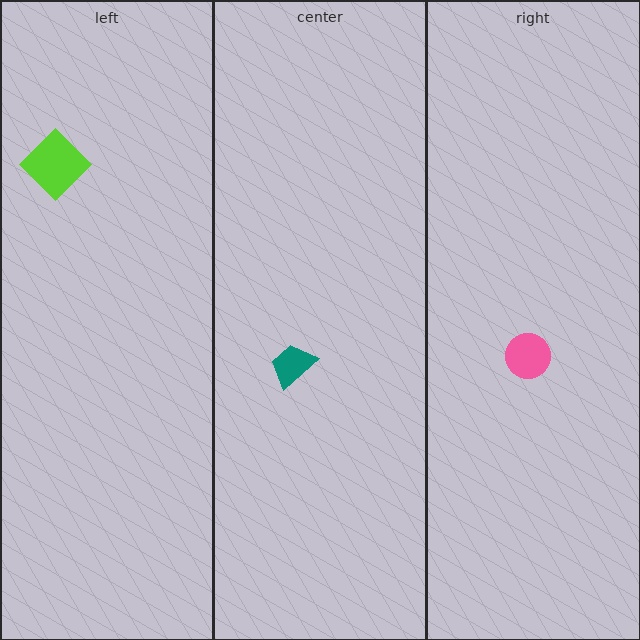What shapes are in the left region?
The lime diamond.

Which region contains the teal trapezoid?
The center region.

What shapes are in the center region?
The teal trapezoid.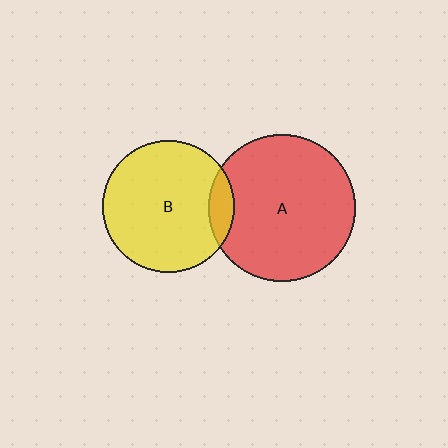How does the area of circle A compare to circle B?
Approximately 1.2 times.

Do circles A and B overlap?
Yes.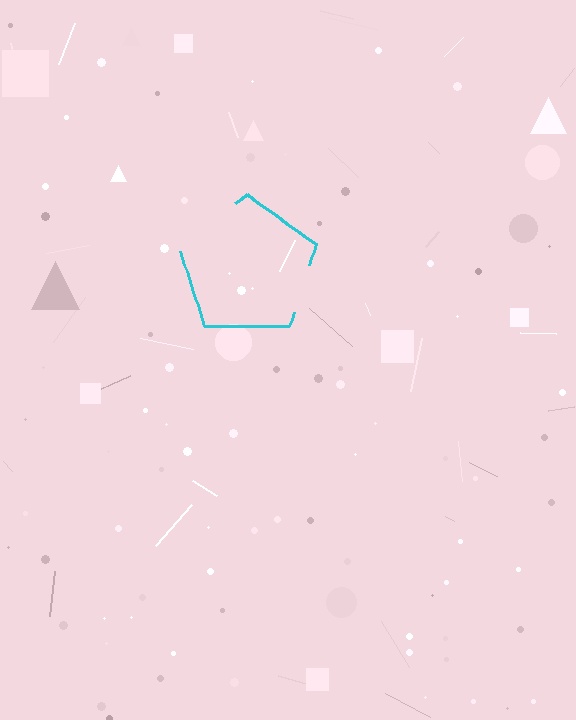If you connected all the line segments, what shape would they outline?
They would outline a pentagon.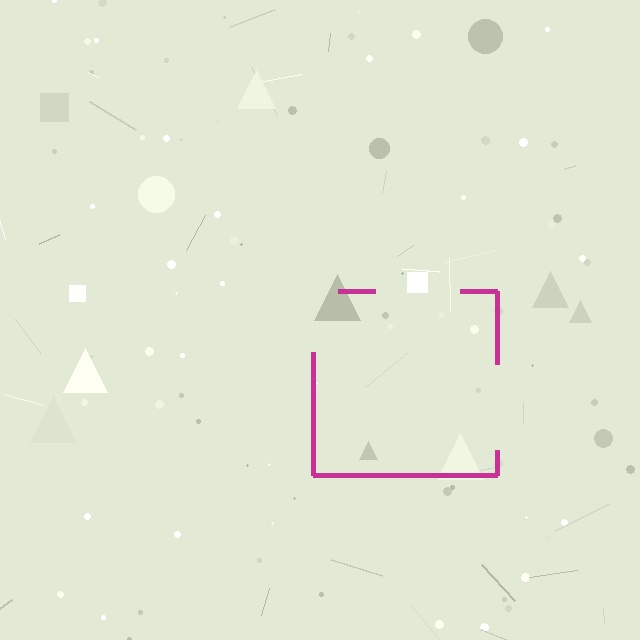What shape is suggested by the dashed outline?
The dashed outline suggests a square.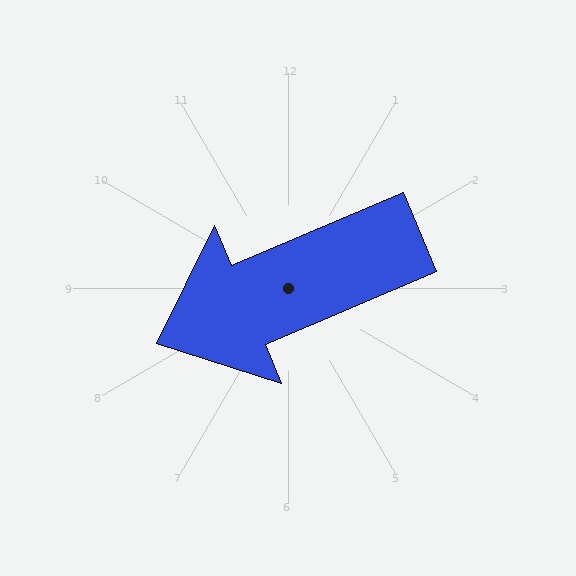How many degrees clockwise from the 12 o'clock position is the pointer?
Approximately 247 degrees.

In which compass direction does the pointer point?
Southwest.